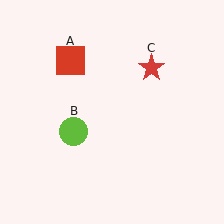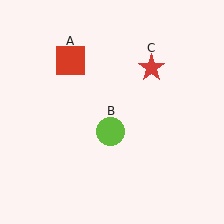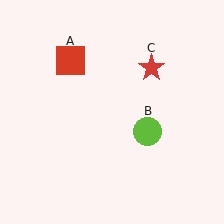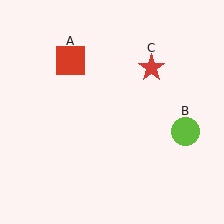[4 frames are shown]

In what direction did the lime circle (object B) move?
The lime circle (object B) moved right.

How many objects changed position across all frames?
1 object changed position: lime circle (object B).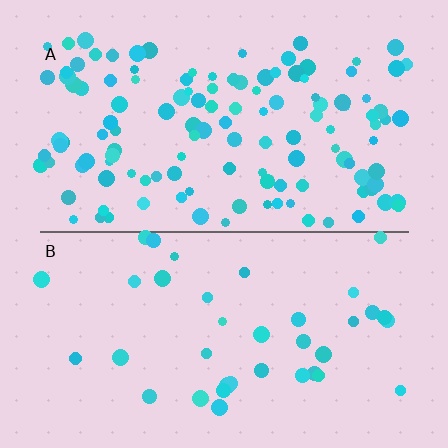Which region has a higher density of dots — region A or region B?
A (the top).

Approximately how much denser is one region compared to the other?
Approximately 3.3× — region A over region B.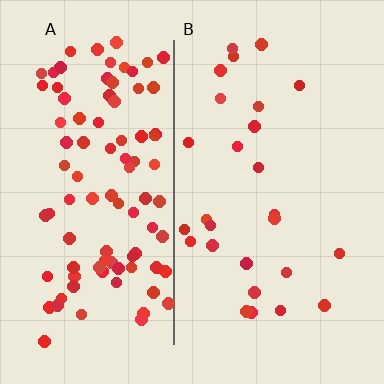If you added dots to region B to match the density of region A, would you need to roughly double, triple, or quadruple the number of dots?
Approximately quadruple.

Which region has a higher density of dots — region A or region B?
A (the left).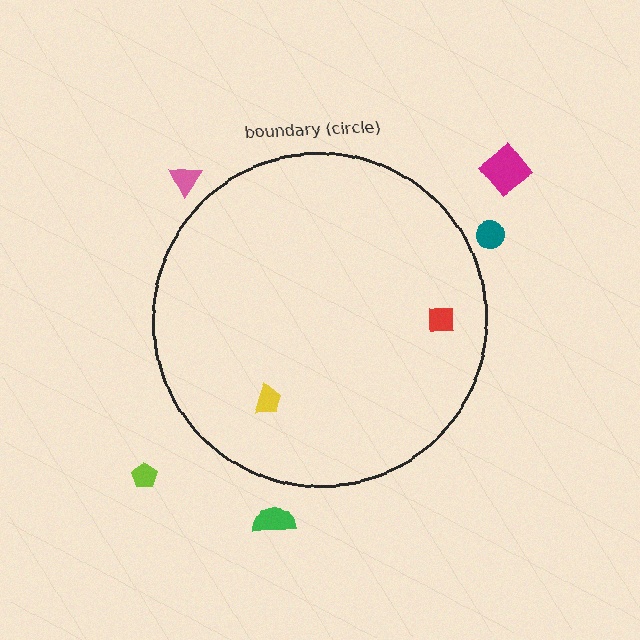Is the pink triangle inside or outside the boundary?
Outside.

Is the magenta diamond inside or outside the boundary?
Outside.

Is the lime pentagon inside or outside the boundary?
Outside.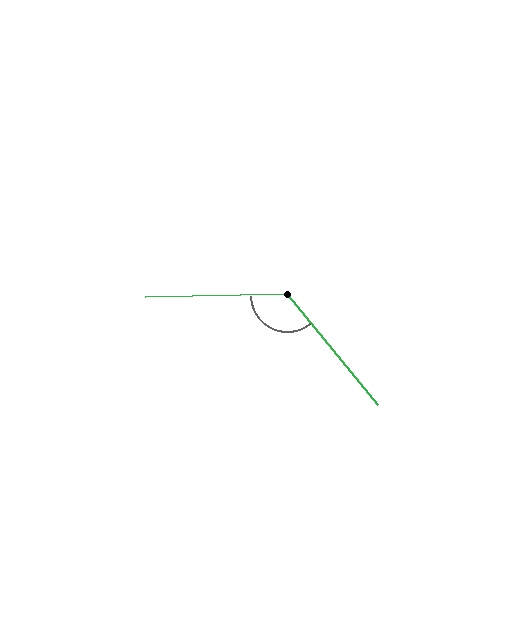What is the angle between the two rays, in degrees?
Approximately 128 degrees.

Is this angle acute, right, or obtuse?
It is obtuse.